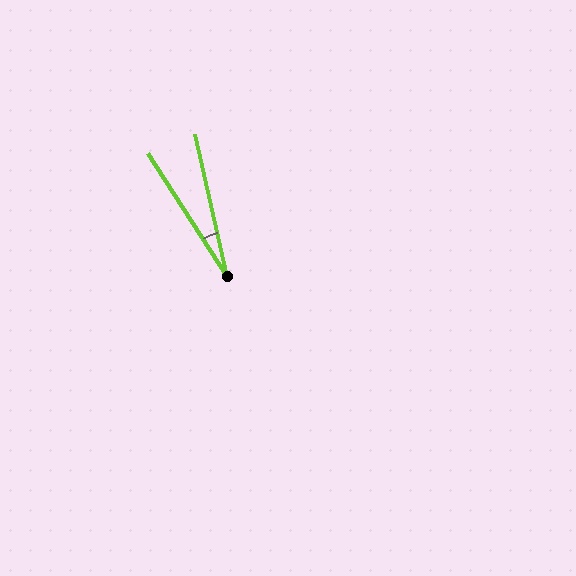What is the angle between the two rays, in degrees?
Approximately 20 degrees.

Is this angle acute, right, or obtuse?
It is acute.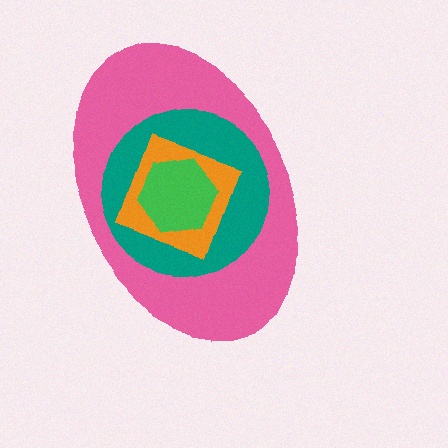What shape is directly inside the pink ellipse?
The teal circle.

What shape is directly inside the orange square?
The green hexagon.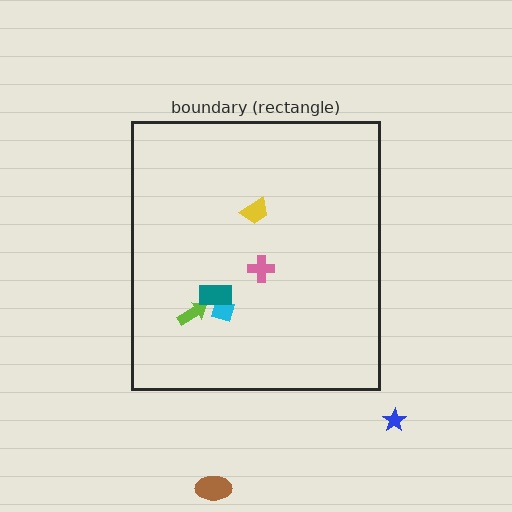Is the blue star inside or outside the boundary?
Outside.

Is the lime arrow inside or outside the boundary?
Inside.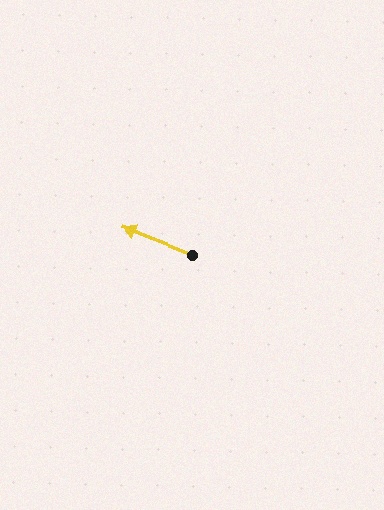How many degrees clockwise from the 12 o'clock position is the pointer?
Approximately 292 degrees.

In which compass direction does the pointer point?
West.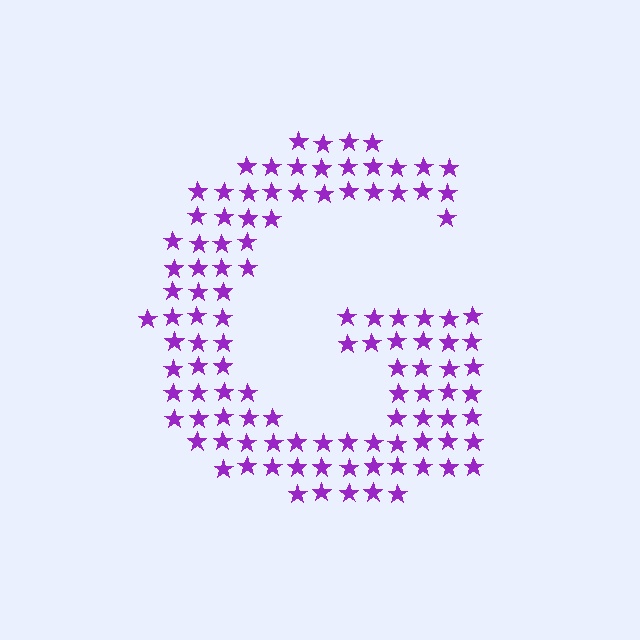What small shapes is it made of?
It is made of small stars.